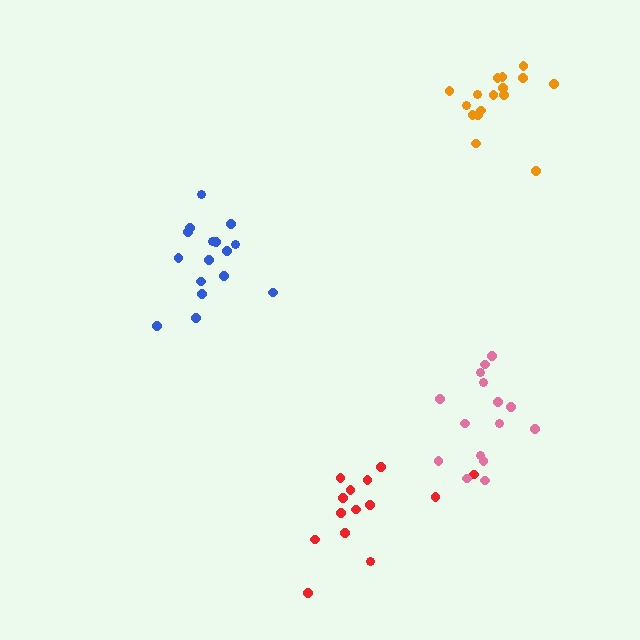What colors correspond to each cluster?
The clusters are colored: red, pink, orange, blue.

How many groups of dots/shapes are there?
There are 4 groups.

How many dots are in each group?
Group 1: 14 dots, Group 2: 15 dots, Group 3: 16 dots, Group 4: 16 dots (61 total).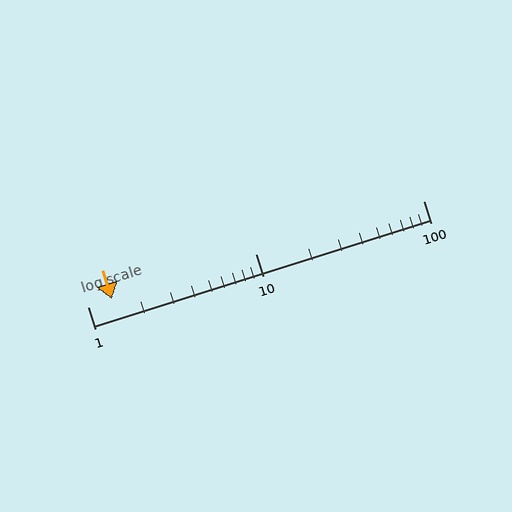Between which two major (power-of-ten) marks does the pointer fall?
The pointer is between 1 and 10.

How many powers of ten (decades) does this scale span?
The scale spans 2 decades, from 1 to 100.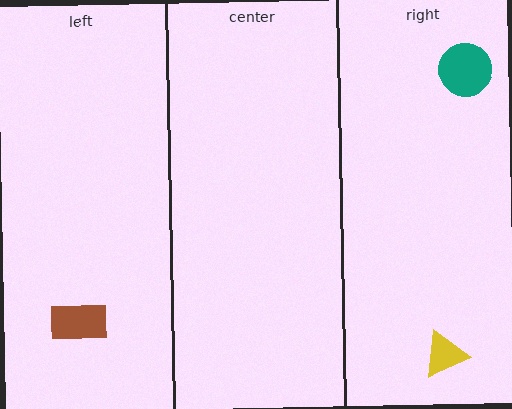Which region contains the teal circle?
The right region.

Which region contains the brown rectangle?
The left region.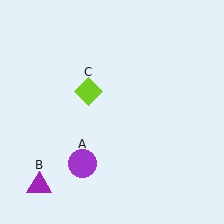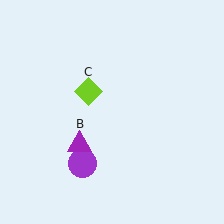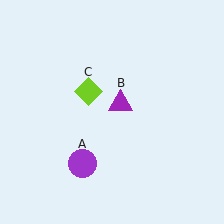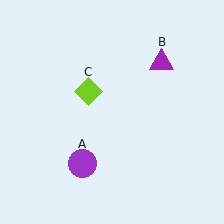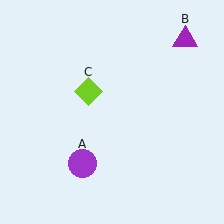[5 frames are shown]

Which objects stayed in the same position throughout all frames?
Purple circle (object A) and lime diamond (object C) remained stationary.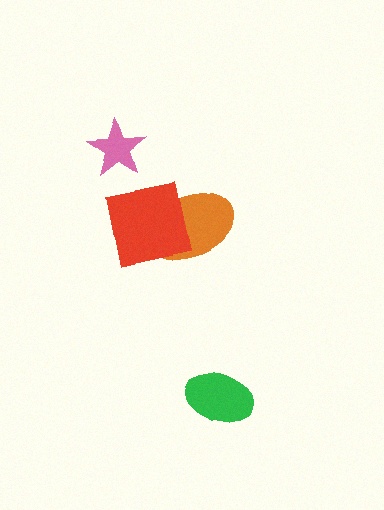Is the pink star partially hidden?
No, no other shape covers it.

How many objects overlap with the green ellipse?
0 objects overlap with the green ellipse.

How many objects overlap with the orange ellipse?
1 object overlaps with the orange ellipse.